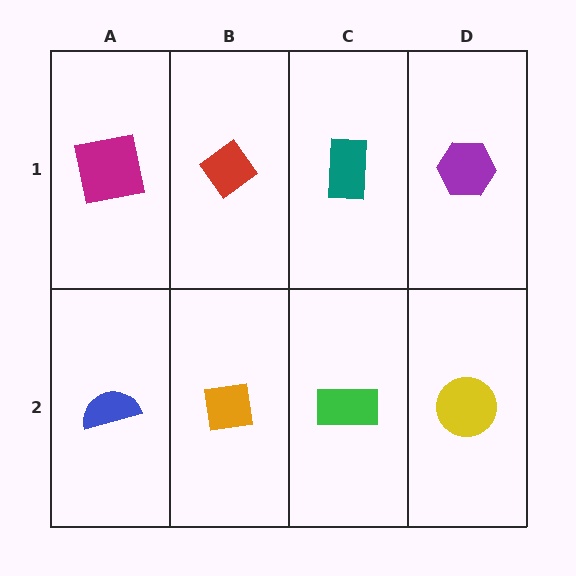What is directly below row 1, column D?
A yellow circle.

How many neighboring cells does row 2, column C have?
3.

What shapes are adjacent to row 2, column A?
A magenta square (row 1, column A), an orange square (row 2, column B).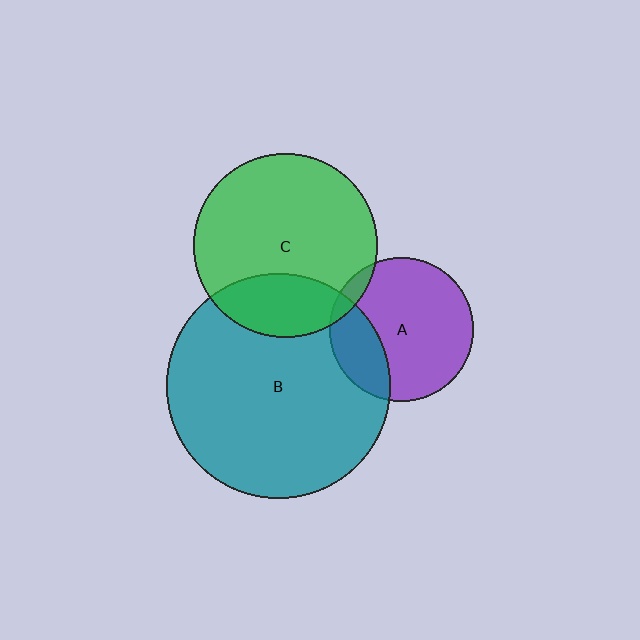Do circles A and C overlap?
Yes.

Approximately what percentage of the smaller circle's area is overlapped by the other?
Approximately 5%.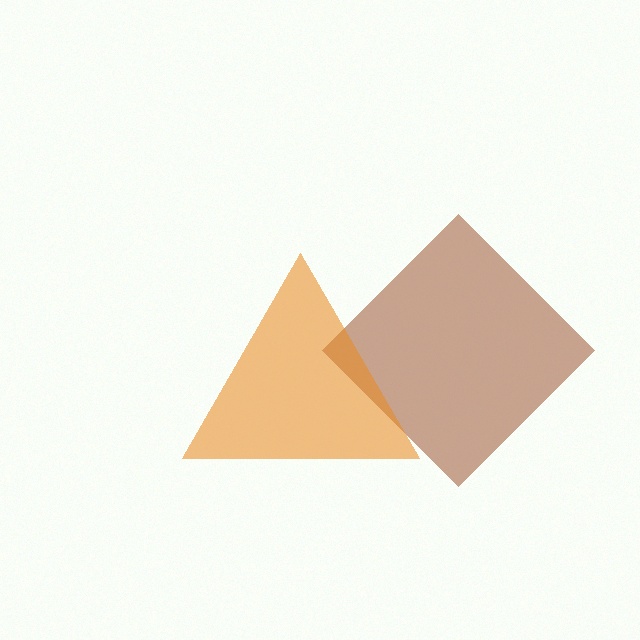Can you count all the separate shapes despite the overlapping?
Yes, there are 2 separate shapes.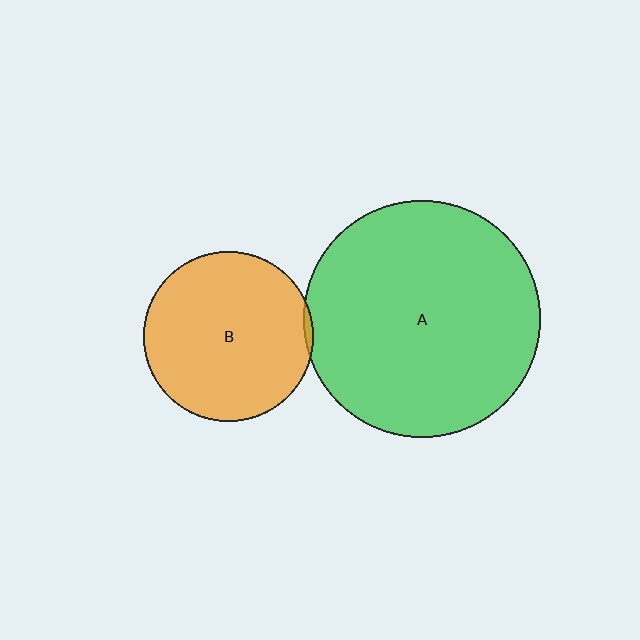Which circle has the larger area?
Circle A (green).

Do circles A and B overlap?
Yes.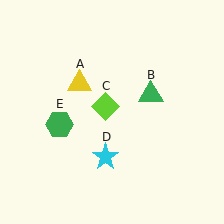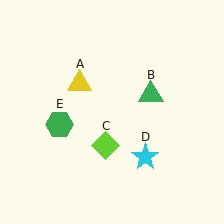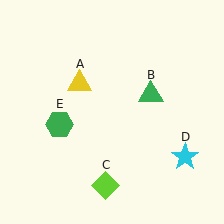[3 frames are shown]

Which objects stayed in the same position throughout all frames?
Yellow triangle (object A) and green triangle (object B) and green hexagon (object E) remained stationary.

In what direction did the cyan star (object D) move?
The cyan star (object D) moved right.